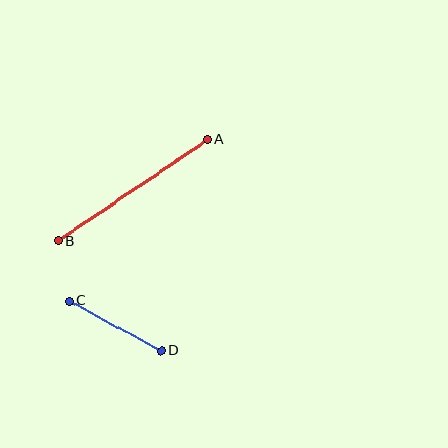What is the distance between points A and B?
The distance is approximately 180 pixels.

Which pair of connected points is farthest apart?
Points A and B are farthest apart.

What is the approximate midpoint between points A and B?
The midpoint is at approximately (133, 190) pixels.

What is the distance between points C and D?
The distance is approximately 105 pixels.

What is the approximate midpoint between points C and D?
The midpoint is at approximately (115, 326) pixels.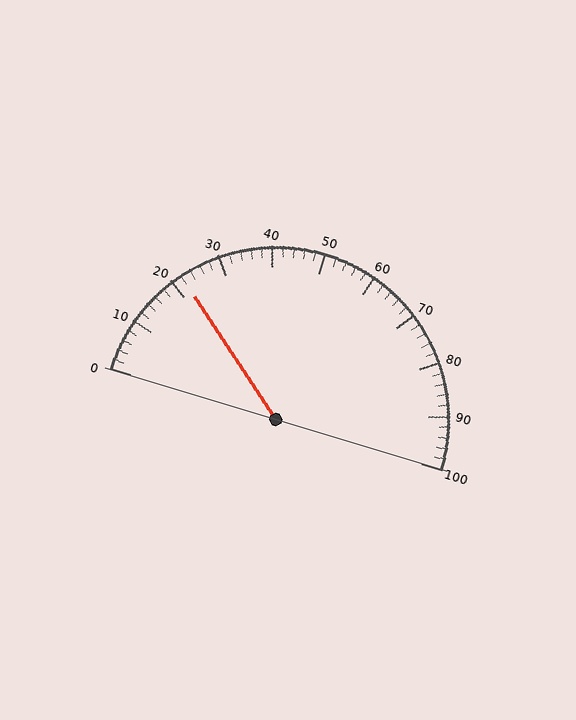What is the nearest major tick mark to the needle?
The nearest major tick mark is 20.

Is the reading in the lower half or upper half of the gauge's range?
The reading is in the lower half of the range (0 to 100).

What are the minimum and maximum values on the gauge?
The gauge ranges from 0 to 100.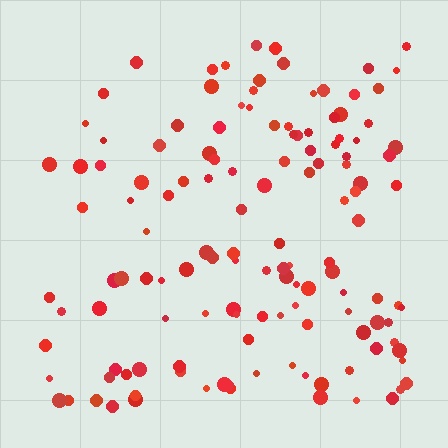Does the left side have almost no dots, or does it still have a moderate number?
Still a moderate number, just noticeably fewer than the right.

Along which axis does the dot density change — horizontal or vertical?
Horizontal.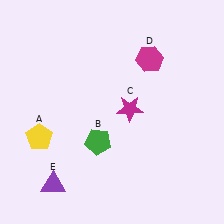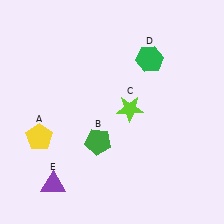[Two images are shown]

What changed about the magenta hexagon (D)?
In Image 1, D is magenta. In Image 2, it changed to green.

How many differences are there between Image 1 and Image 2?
There are 2 differences between the two images.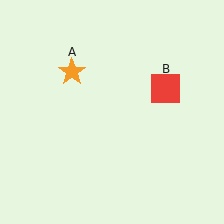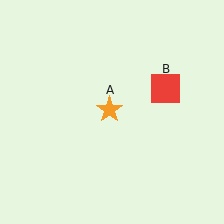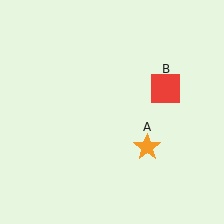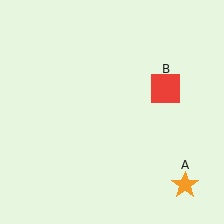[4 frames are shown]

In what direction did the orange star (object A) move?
The orange star (object A) moved down and to the right.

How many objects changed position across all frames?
1 object changed position: orange star (object A).